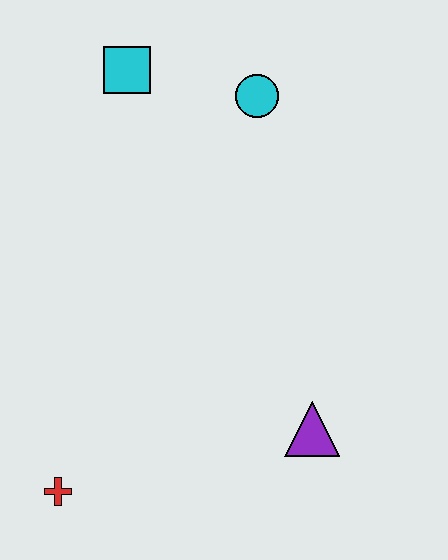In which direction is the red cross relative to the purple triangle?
The red cross is to the left of the purple triangle.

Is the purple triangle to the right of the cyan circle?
Yes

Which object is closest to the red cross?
The purple triangle is closest to the red cross.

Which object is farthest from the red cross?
The cyan circle is farthest from the red cross.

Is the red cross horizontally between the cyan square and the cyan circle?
No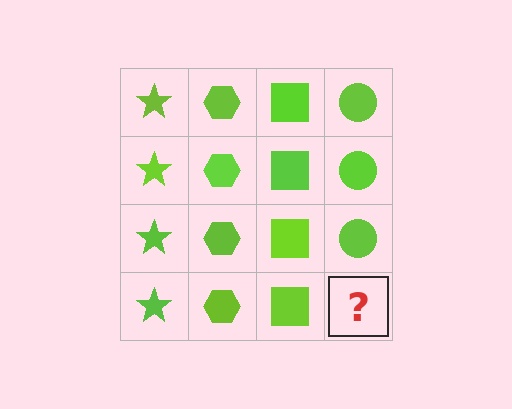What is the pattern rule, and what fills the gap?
The rule is that each column has a consistent shape. The gap should be filled with a lime circle.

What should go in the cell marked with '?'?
The missing cell should contain a lime circle.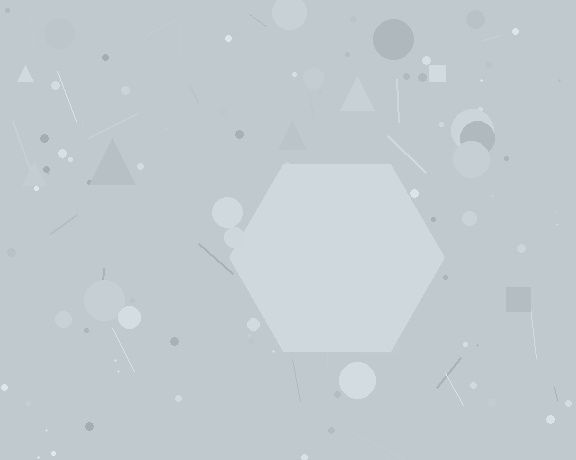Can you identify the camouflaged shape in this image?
The camouflaged shape is a hexagon.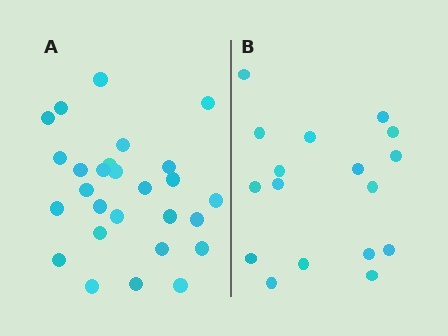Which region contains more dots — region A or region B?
Region A (the left region) has more dots.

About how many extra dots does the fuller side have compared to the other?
Region A has roughly 10 or so more dots than region B.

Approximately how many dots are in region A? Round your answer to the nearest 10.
About 30 dots. (The exact count is 27, which rounds to 30.)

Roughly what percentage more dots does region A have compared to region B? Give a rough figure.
About 60% more.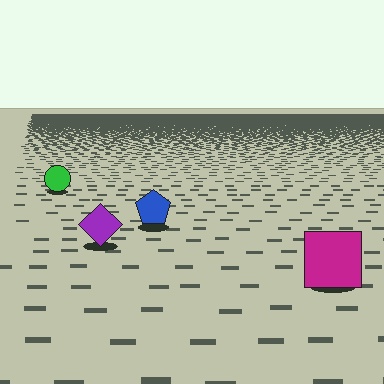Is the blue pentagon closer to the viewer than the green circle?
Yes. The blue pentagon is closer — you can tell from the texture gradient: the ground texture is coarser near it.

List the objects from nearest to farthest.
From nearest to farthest: the magenta square, the purple diamond, the blue pentagon, the green circle.